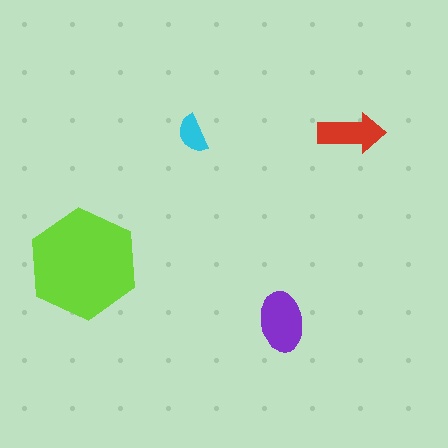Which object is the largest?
The lime hexagon.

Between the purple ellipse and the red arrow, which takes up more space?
The purple ellipse.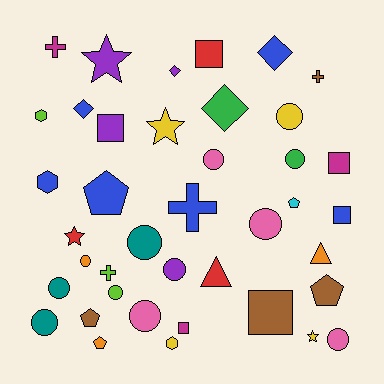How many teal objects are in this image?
There are 3 teal objects.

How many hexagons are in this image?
There are 3 hexagons.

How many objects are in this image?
There are 40 objects.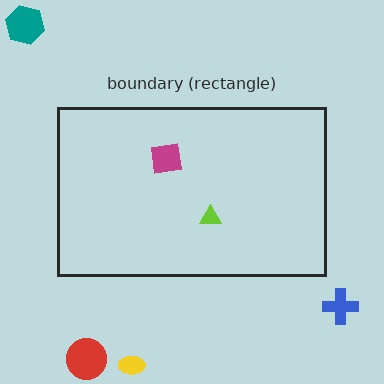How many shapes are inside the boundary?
2 inside, 4 outside.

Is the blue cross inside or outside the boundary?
Outside.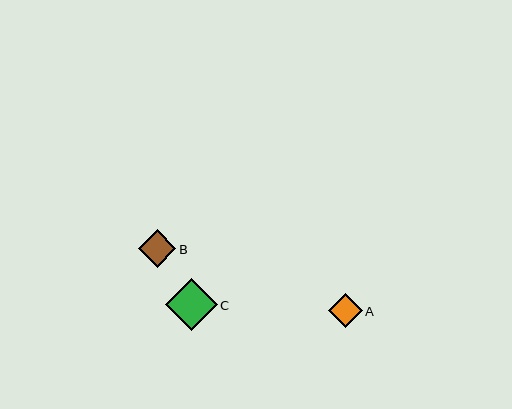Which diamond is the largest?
Diamond C is the largest with a size of approximately 52 pixels.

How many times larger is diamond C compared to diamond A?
Diamond C is approximately 1.6 times the size of diamond A.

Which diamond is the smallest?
Diamond A is the smallest with a size of approximately 33 pixels.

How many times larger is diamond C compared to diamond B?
Diamond C is approximately 1.4 times the size of diamond B.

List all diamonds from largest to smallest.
From largest to smallest: C, B, A.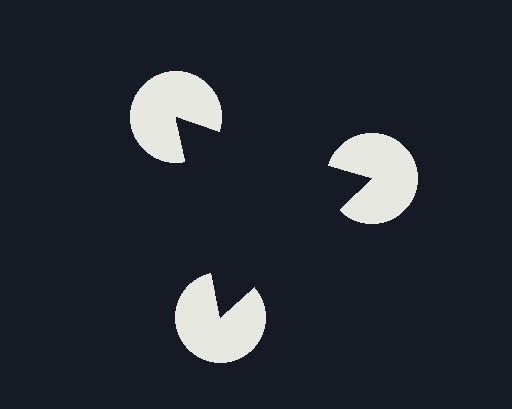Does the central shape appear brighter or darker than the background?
It typically appears slightly darker than the background, even though no actual brightness change is drawn.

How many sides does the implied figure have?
3 sides.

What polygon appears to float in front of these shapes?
An illusory triangle — its edges are inferred from the aligned wedge cuts in the pac-man discs, not physically drawn.